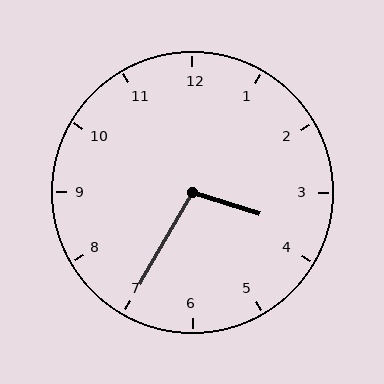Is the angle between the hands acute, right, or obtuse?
It is obtuse.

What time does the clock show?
3:35.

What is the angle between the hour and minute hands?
Approximately 102 degrees.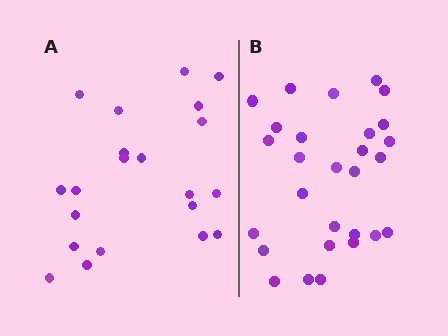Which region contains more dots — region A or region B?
Region B (the right region) has more dots.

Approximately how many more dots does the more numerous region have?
Region B has roughly 8 or so more dots than region A.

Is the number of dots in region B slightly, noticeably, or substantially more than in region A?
Region B has noticeably more, but not dramatically so. The ratio is roughly 1.3 to 1.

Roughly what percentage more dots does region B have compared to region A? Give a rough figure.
About 35% more.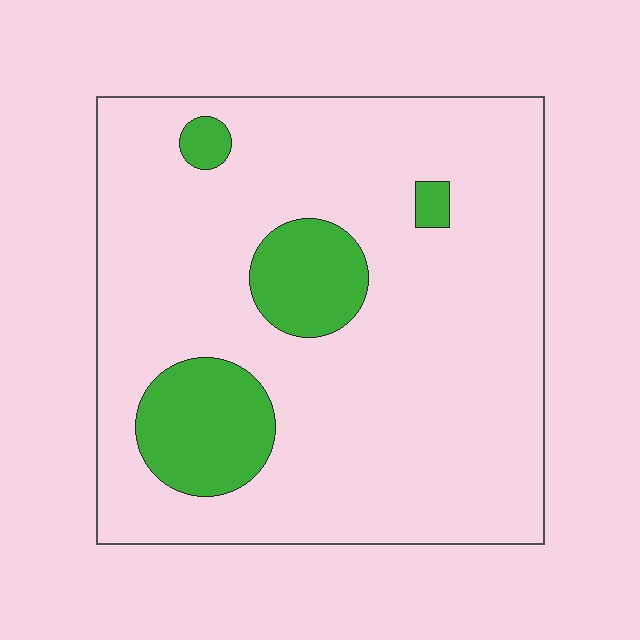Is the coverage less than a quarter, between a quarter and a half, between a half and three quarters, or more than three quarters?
Less than a quarter.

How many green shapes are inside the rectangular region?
4.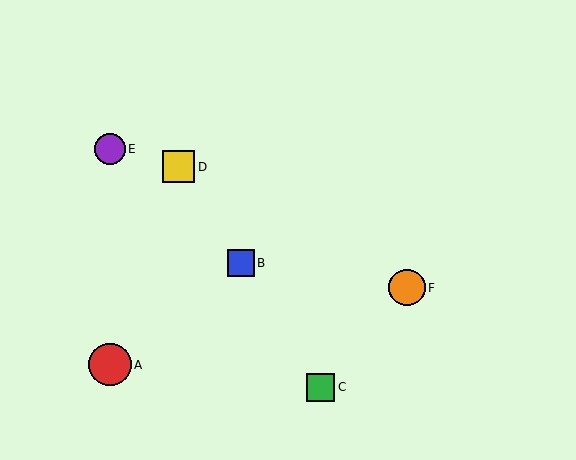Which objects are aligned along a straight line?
Objects B, C, D are aligned along a straight line.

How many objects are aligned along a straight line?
3 objects (B, C, D) are aligned along a straight line.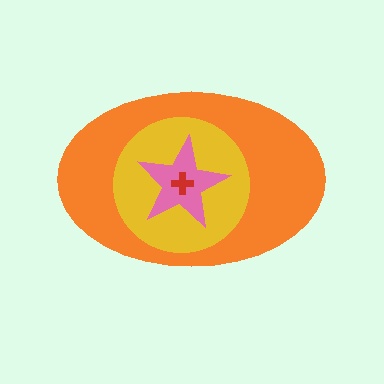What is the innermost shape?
The red cross.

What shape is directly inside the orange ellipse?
The yellow circle.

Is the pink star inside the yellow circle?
Yes.